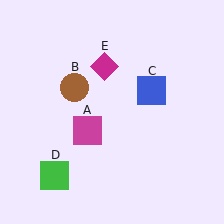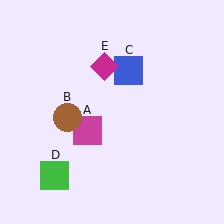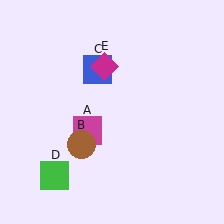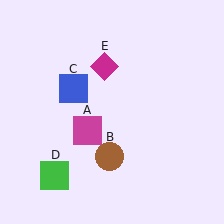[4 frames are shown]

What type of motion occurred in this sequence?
The brown circle (object B), blue square (object C) rotated counterclockwise around the center of the scene.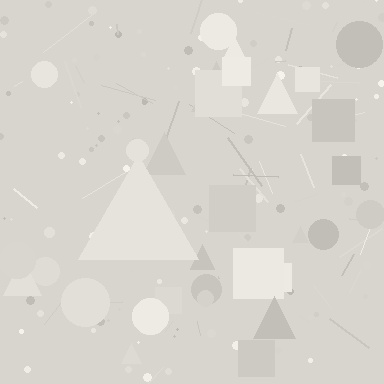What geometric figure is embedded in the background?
A triangle is embedded in the background.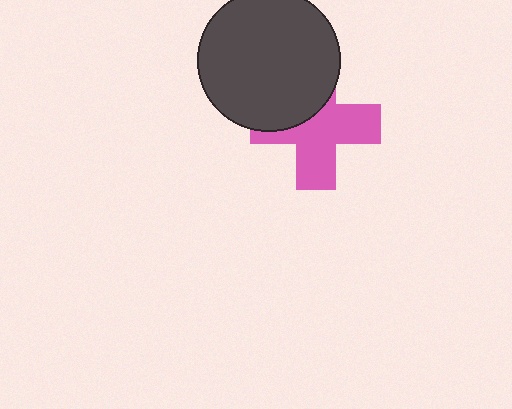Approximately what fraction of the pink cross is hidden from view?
Roughly 38% of the pink cross is hidden behind the dark gray circle.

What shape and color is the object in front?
The object in front is a dark gray circle.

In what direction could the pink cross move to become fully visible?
The pink cross could move down. That would shift it out from behind the dark gray circle entirely.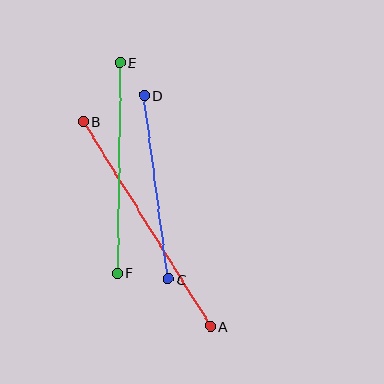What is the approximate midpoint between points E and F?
The midpoint is at approximately (118, 168) pixels.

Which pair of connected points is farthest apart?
Points A and B are farthest apart.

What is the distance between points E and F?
The distance is approximately 211 pixels.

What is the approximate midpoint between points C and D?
The midpoint is at approximately (156, 187) pixels.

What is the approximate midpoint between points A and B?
The midpoint is at approximately (147, 224) pixels.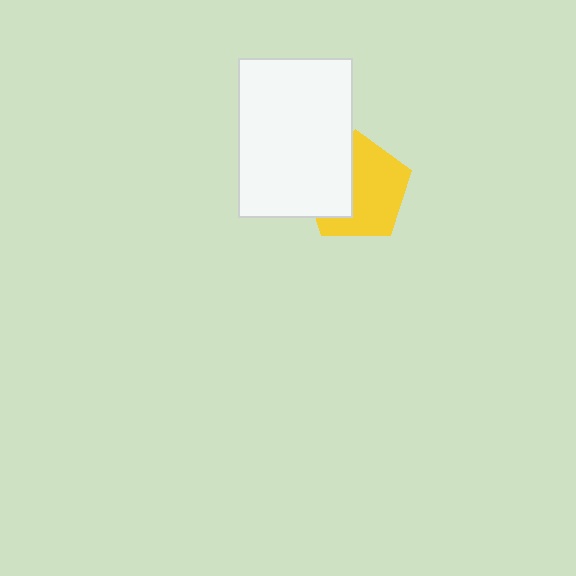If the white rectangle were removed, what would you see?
You would see the complete yellow pentagon.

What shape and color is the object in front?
The object in front is a white rectangle.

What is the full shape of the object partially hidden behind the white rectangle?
The partially hidden object is a yellow pentagon.